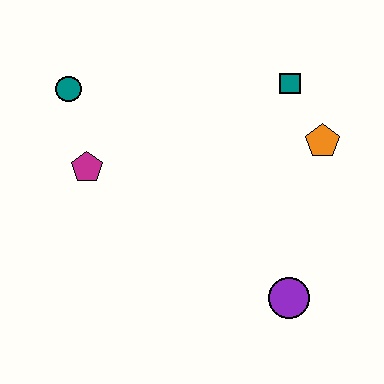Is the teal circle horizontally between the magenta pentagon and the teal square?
No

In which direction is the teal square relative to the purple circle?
The teal square is above the purple circle.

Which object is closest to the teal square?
The orange pentagon is closest to the teal square.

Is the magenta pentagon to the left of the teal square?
Yes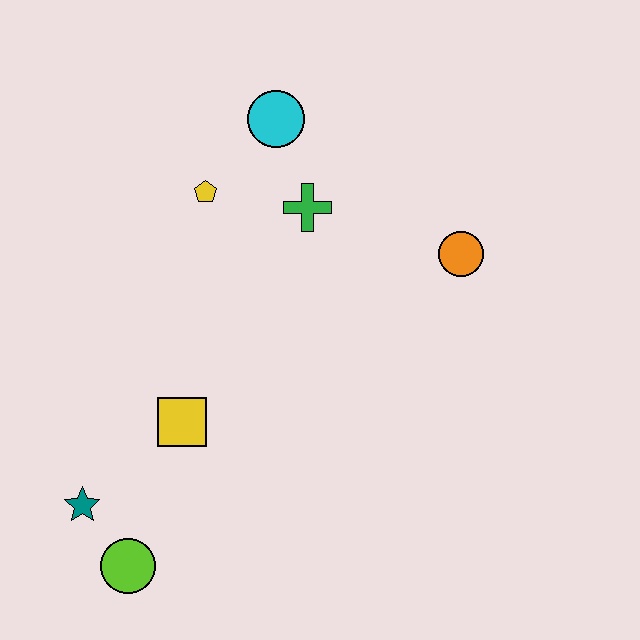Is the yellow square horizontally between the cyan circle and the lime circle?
Yes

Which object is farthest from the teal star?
The orange circle is farthest from the teal star.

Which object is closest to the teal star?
The lime circle is closest to the teal star.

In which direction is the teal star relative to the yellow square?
The teal star is to the left of the yellow square.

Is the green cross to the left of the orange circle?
Yes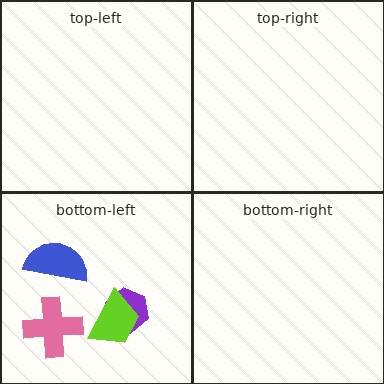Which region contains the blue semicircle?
The bottom-left region.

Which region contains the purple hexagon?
The bottom-left region.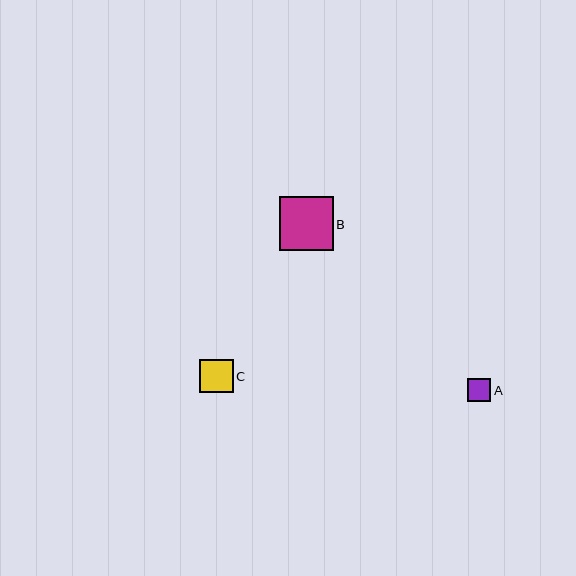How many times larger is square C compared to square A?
Square C is approximately 1.5 times the size of square A.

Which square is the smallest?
Square A is the smallest with a size of approximately 23 pixels.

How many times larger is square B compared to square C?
Square B is approximately 1.6 times the size of square C.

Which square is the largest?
Square B is the largest with a size of approximately 54 pixels.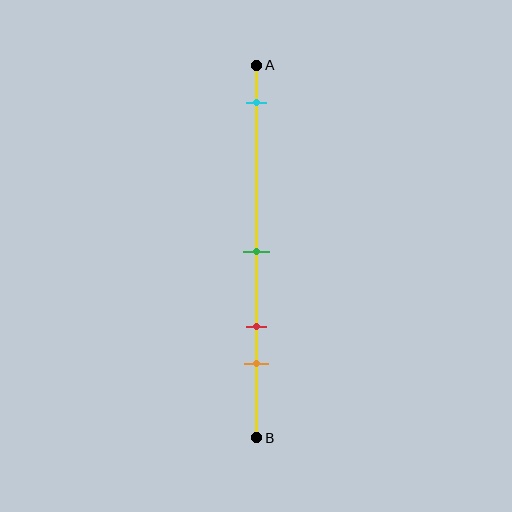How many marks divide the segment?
There are 4 marks dividing the segment.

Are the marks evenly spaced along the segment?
No, the marks are not evenly spaced.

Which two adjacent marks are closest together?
The red and orange marks are the closest adjacent pair.